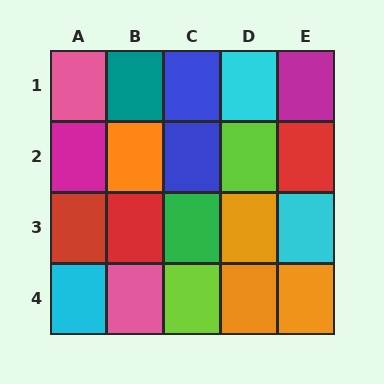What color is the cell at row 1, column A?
Pink.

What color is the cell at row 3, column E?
Cyan.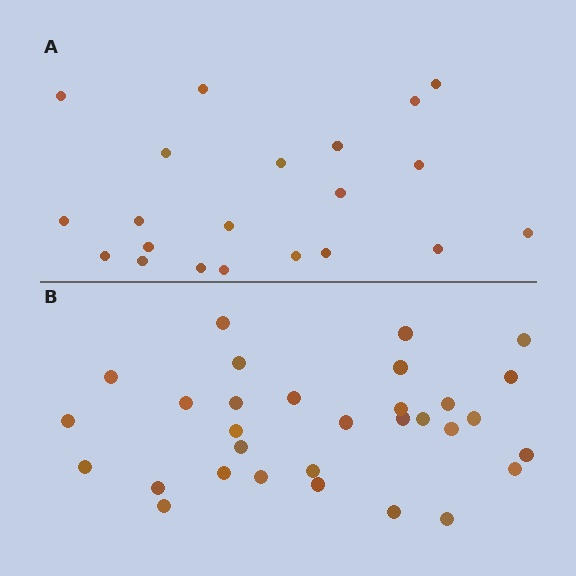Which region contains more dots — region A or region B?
Region B (the bottom region) has more dots.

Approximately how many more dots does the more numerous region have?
Region B has roughly 10 or so more dots than region A.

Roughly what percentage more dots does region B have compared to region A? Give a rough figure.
About 50% more.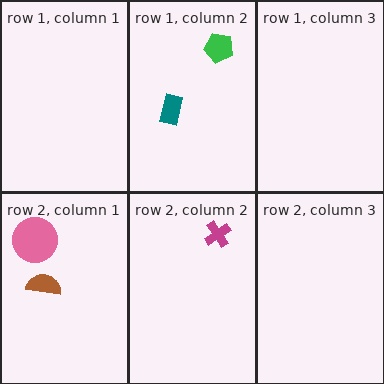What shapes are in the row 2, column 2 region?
The magenta cross.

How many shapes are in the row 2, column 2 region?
1.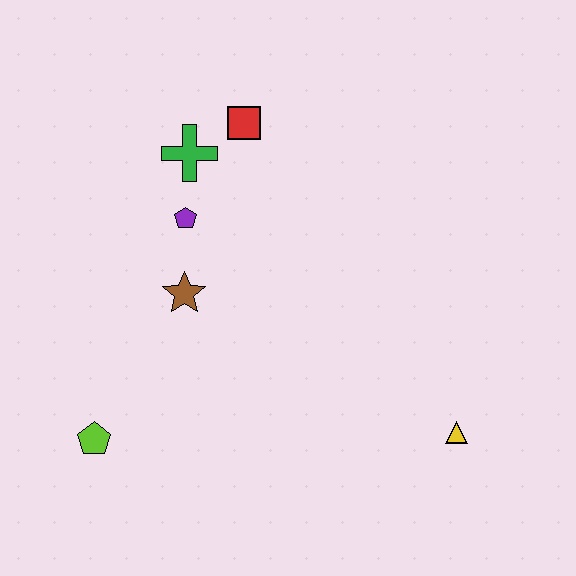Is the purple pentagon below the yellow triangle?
No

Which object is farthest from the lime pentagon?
The yellow triangle is farthest from the lime pentagon.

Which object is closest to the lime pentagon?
The brown star is closest to the lime pentagon.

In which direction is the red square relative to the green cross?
The red square is to the right of the green cross.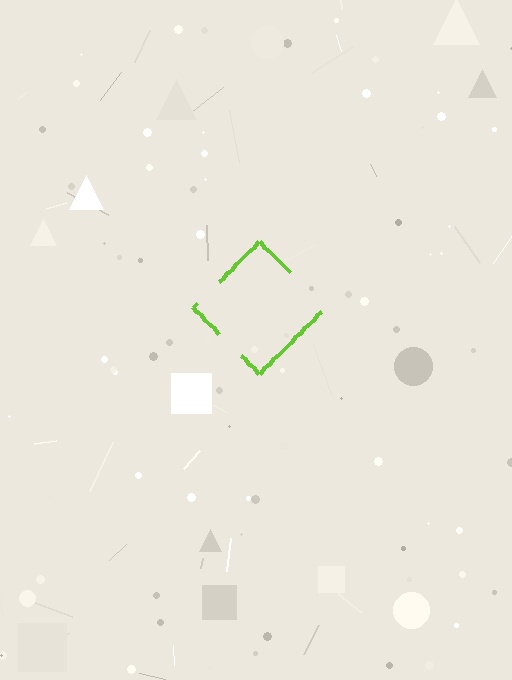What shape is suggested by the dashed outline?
The dashed outline suggests a diamond.